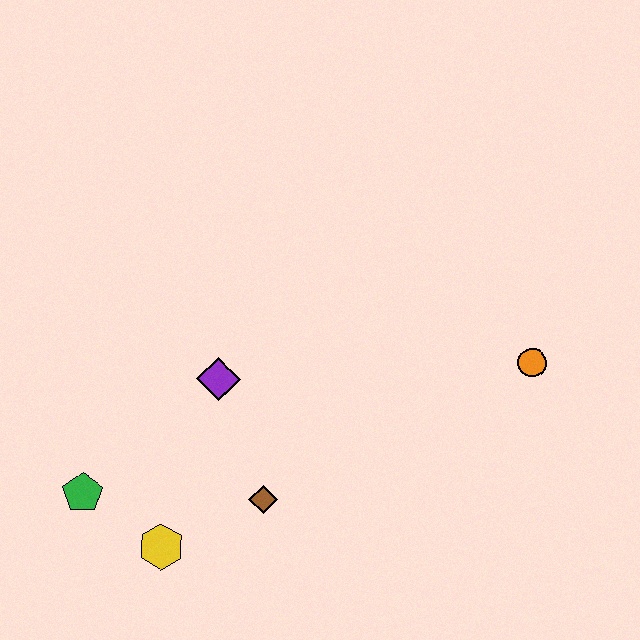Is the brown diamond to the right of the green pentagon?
Yes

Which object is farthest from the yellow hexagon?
The orange circle is farthest from the yellow hexagon.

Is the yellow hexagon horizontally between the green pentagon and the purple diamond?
Yes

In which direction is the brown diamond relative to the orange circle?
The brown diamond is to the left of the orange circle.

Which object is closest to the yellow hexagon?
The green pentagon is closest to the yellow hexagon.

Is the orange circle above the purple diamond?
Yes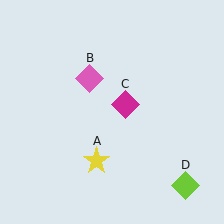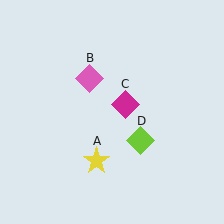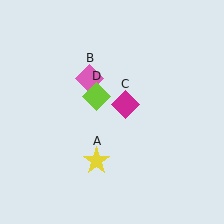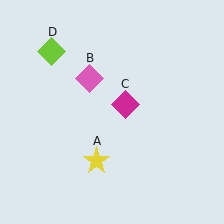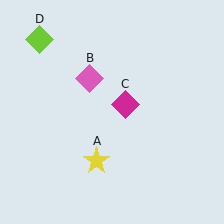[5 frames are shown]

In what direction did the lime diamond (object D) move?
The lime diamond (object D) moved up and to the left.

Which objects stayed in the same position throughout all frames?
Yellow star (object A) and pink diamond (object B) and magenta diamond (object C) remained stationary.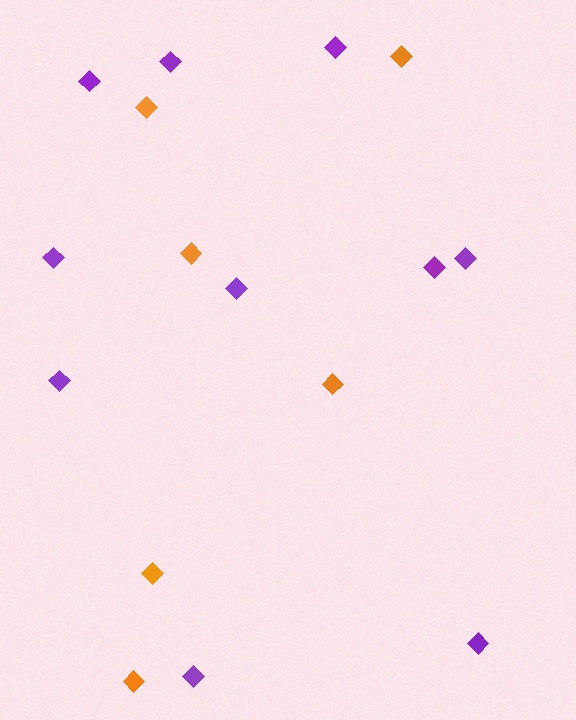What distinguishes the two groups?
There are 2 groups: one group of orange diamonds (6) and one group of purple diamonds (10).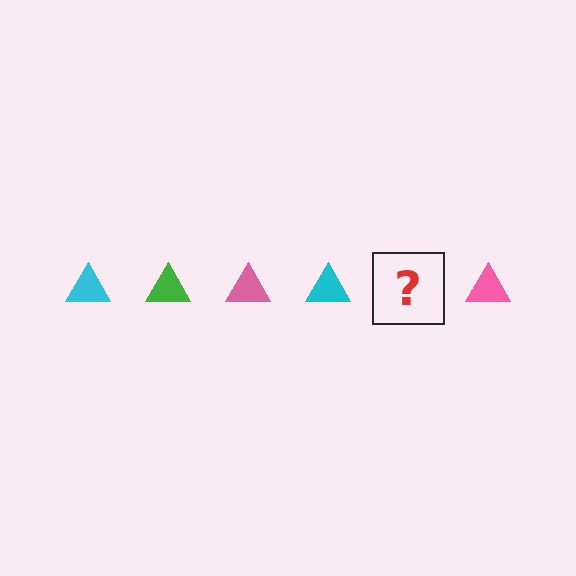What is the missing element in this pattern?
The missing element is a green triangle.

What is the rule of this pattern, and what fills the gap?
The rule is that the pattern cycles through cyan, green, pink triangles. The gap should be filled with a green triangle.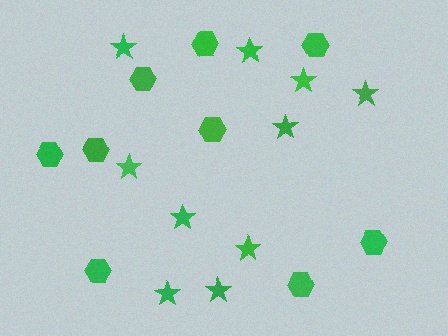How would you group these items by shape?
There are 2 groups: one group of stars (10) and one group of hexagons (9).